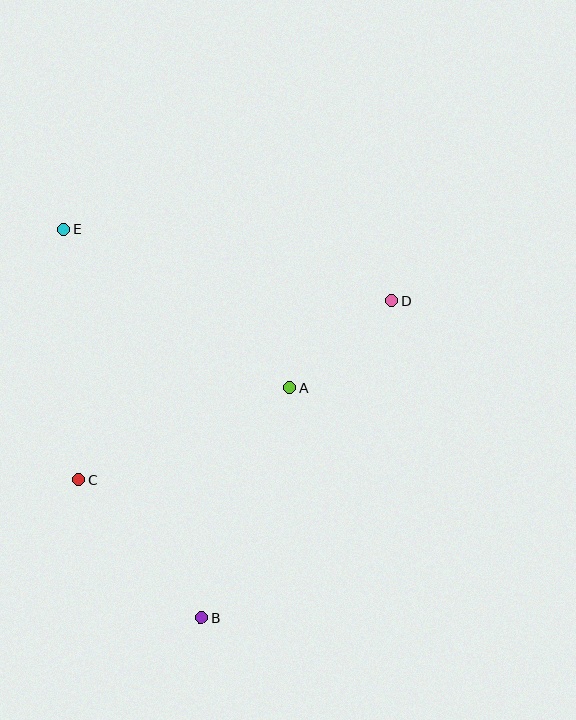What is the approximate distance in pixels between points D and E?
The distance between D and E is approximately 336 pixels.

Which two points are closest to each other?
Points A and D are closest to each other.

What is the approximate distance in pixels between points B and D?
The distance between B and D is approximately 370 pixels.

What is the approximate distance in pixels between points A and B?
The distance between A and B is approximately 246 pixels.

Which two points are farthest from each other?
Points B and E are farthest from each other.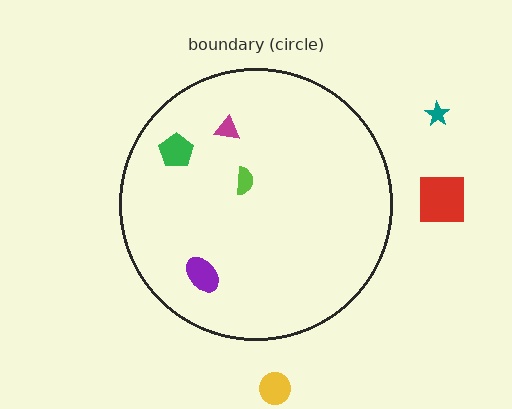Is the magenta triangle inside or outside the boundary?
Inside.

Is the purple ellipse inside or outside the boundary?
Inside.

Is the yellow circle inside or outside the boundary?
Outside.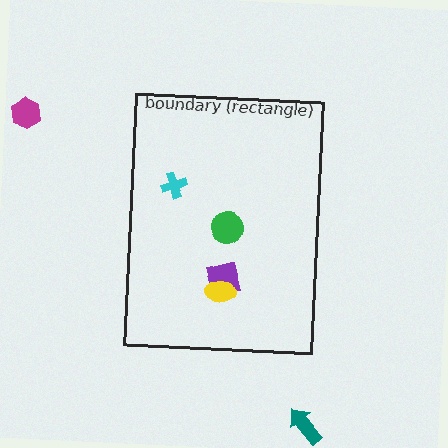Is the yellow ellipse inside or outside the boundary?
Inside.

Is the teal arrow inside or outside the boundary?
Outside.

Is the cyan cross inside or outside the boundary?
Inside.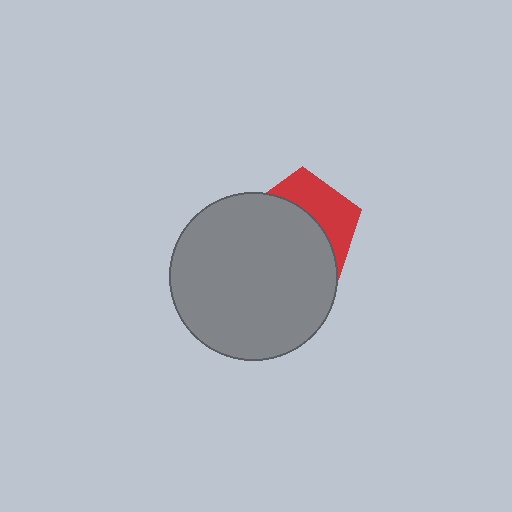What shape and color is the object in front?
The object in front is a gray circle.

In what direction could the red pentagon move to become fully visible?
The red pentagon could move toward the upper-right. That would shift it out from behind the gray circle entirely.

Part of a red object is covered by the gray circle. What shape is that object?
It is a pentagon.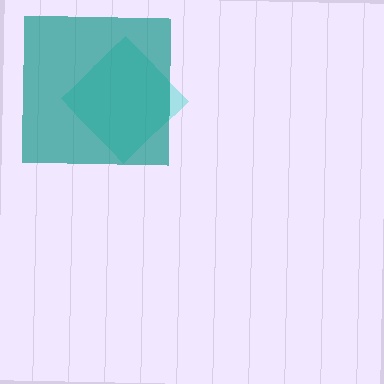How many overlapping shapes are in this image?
There are 2 overlapping shapes in the image.